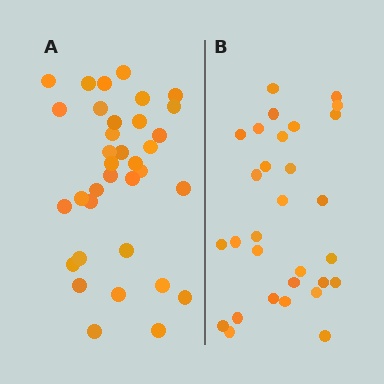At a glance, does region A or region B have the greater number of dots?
Region A (the left region) has more dots.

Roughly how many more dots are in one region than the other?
Region A has about 5 more dots than region B.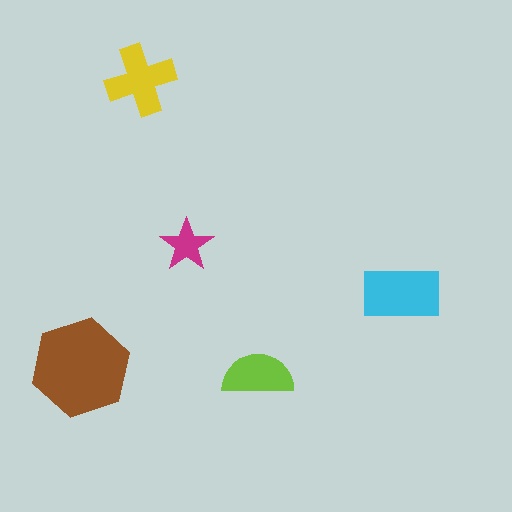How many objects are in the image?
There are 5 objects in the image.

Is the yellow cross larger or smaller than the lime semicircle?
Larger.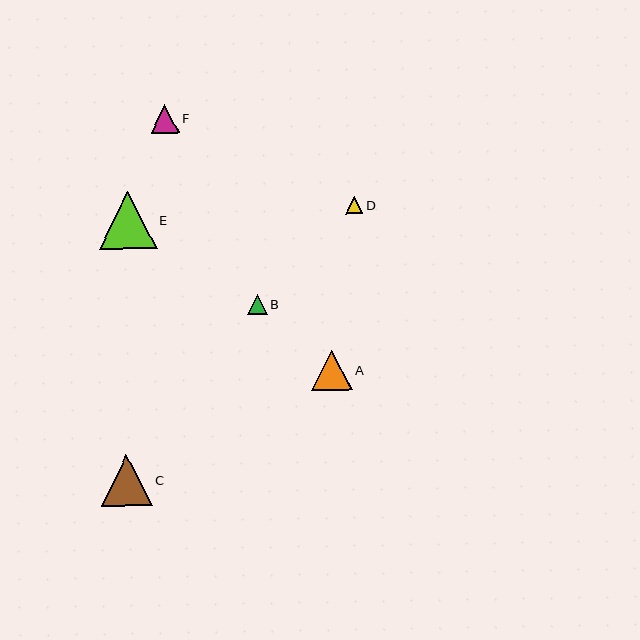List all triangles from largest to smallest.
From largest to smallest: E, C, A, F, B, D.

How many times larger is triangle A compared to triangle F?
Triangle A is approximately 1.4 times the size of triangle F.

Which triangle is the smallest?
Triangle D is the smallest with a size of approximately 17 pixels.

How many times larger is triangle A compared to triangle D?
Triangle A is approximately 2.4 times the size of triangle D.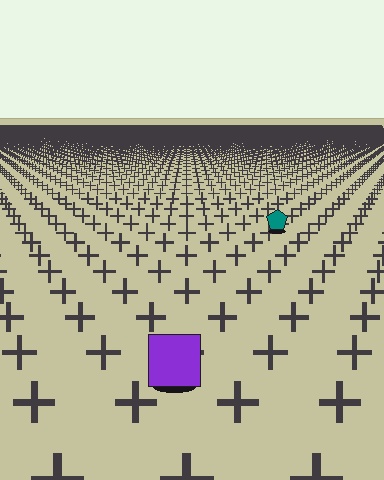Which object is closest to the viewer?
The purple square is closest. The texture marks near it are larger and more spread out.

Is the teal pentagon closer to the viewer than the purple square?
No. The purple square is closer — you can tell from the texture gradient: the ground texture is coarser near it.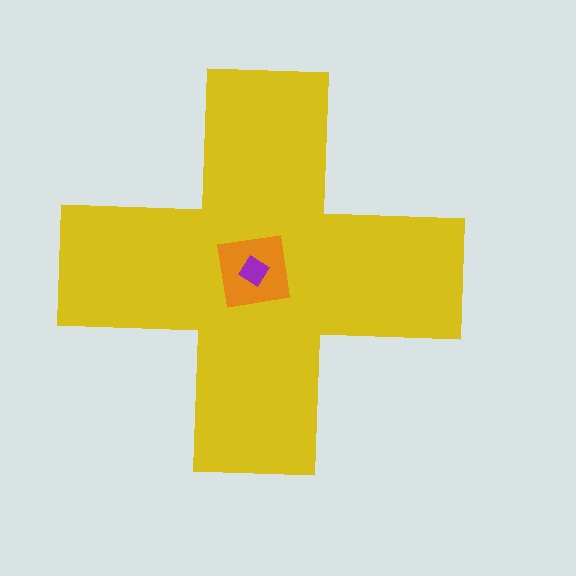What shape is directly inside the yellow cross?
The orange square.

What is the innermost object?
The purple diamond.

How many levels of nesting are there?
3.